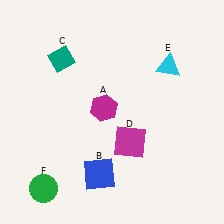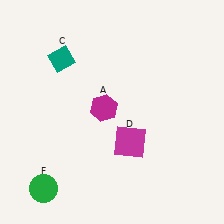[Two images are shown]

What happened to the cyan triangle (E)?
The cyan triangle (E) was removed in Image 2. It was in the top-right area of Image 1.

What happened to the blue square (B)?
The blue square (B) was removed in Image 2. It was in the bottom-left area of Image 1.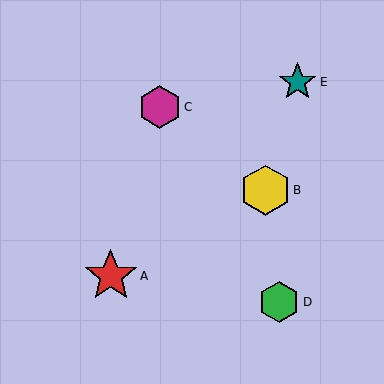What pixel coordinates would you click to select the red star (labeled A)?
Click at (111, 276) to select the red star A.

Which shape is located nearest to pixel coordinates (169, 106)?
The magenta hexagon (labeled C) at (160, 107) is nearest to that location.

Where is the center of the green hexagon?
The center of the green hexagon is at (279, 302).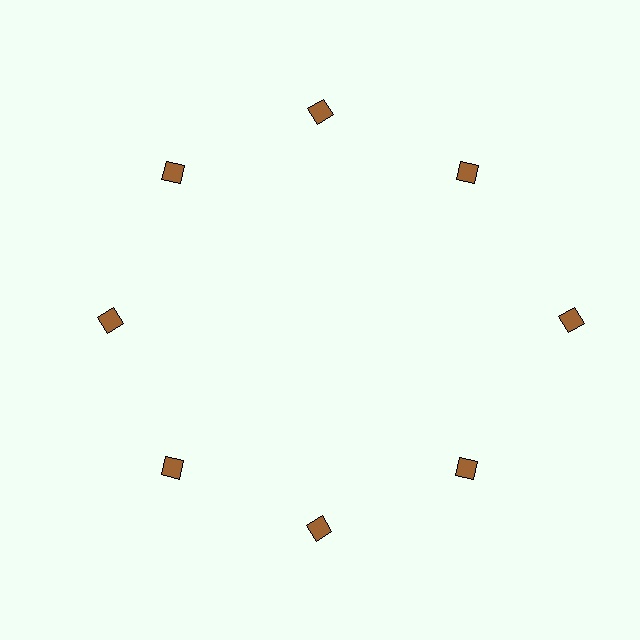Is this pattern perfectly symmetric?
No. The 8 brown squares are arranged in a ring, but one element near the 3 o'clock position is pushed outward from the center, breaking the 8-fold rotational symmetry.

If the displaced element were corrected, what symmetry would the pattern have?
It would have 8-fold rotational symmetry — the pattern would map onto itself every 45 degrees.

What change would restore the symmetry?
The symmetry would be restored by moving it inward, back onto the ring so that all 8 squares sit at equal angles and equal distance from the center.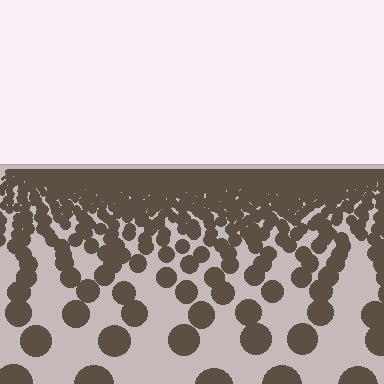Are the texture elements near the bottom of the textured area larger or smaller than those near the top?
Larger. Near the bottom, elements are closer to the viewer and appear at a bigger on-screen size.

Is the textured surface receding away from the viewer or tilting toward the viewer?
The surface is receding away from the viewer. Texture elements get smaller and denser toward the top.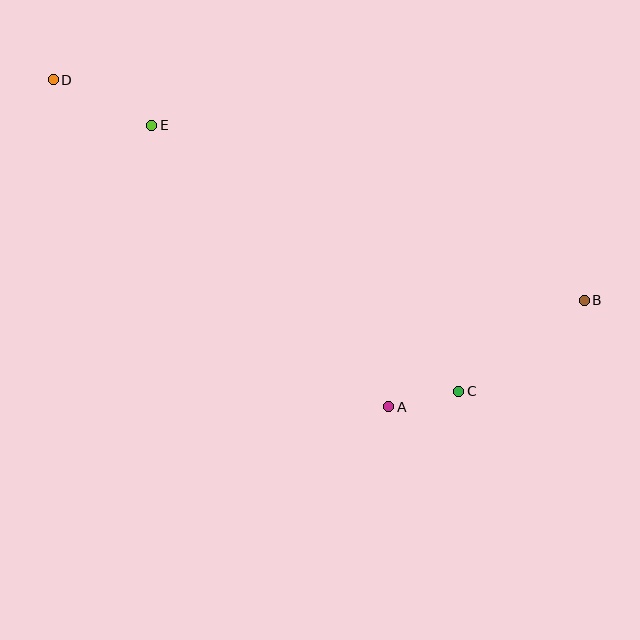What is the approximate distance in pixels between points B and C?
The distance between B and C is approximately 155 pixels.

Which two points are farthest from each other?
Points B and D are farthest from each other.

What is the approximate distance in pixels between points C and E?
The distance between C and E is approximately 406 pixels.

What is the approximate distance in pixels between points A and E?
The distance between A and E is approximately 368 pixels.